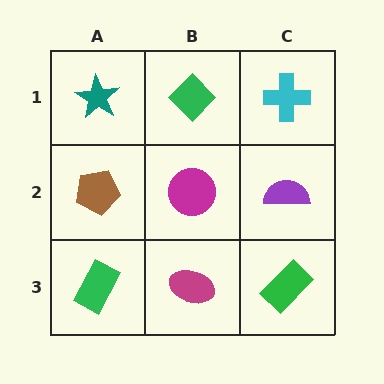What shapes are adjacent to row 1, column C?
A purple semicircle (row 2, column C), a green diamond (row 1, column B).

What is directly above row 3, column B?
A magenta circle.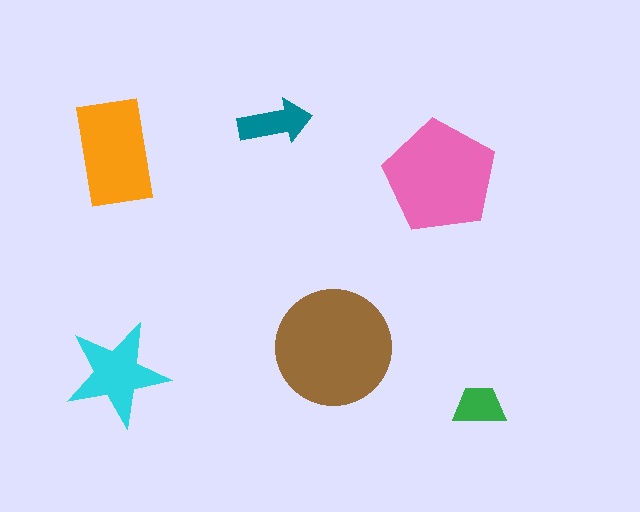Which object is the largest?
The brown circle.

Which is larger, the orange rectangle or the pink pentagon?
The pink pentagon.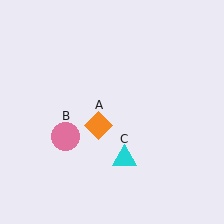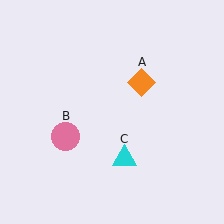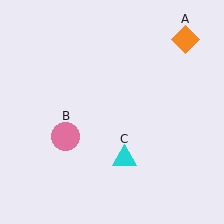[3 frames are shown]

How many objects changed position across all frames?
1 object changed position: orange diamond (object A).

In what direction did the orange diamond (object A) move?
The orange diamond (object A) moved up and to the right.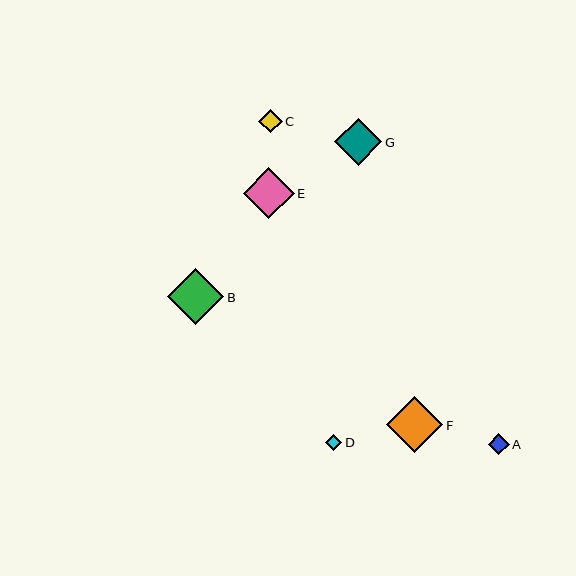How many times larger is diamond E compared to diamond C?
Diamond E is approximately 2.2 times the size of diamond C.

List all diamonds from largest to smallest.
From largest to smallest: F, B, E, G, C, A, D.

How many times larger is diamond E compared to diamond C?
Diamond E is approximately 2.2 times the size of diamond C.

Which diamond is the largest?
Diamond F is the largest with a size of approximately 56 pixels.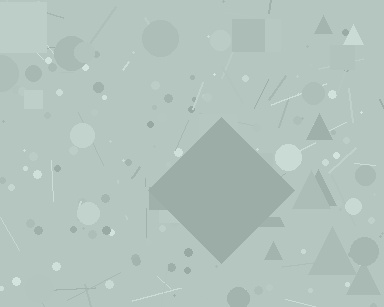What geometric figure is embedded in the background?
A diamond is embedded in the background.